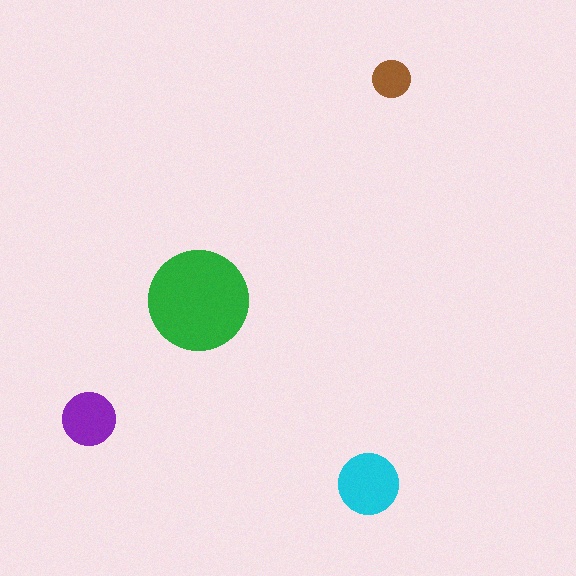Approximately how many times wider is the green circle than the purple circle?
About 2 times wider.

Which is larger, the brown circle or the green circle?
The green one.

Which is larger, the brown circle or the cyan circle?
The cyan one.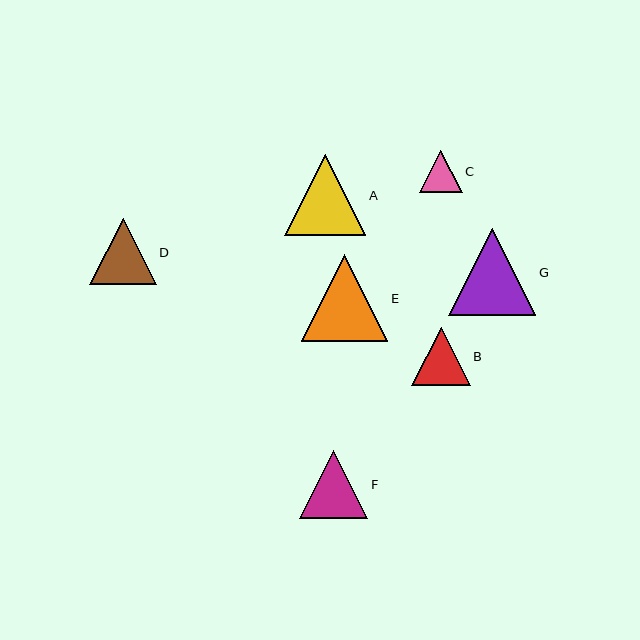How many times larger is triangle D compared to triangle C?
Triangle D is approximately 1.6 times the size of triangle C.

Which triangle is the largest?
Triangle G is the largest with a size of approximately 87 pixels.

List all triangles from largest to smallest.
From largest to smallest: G, E, A, F, D, B, C.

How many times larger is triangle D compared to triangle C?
Triangle D is approximately 1.6 times the size of triangle C.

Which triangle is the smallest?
Triangle C is the smallest with a size of approximately 43 pixels.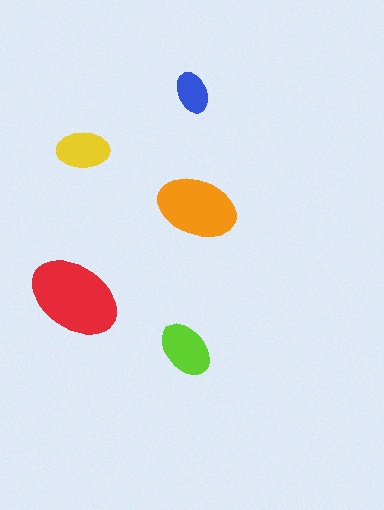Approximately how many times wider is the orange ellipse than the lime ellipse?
About 1.5 times wider.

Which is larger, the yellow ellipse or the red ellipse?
The red one.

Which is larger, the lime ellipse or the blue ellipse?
The lime one.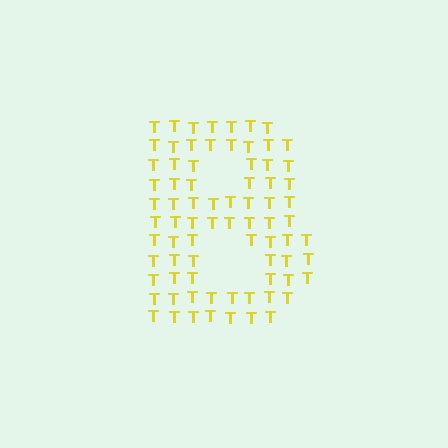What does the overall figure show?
The overall figure shows the letter B.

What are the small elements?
The small elements are letter T's.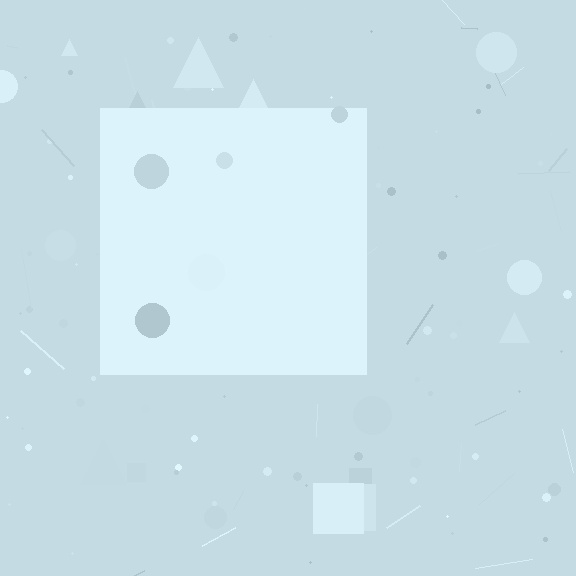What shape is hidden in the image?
A square is hidden in the image.